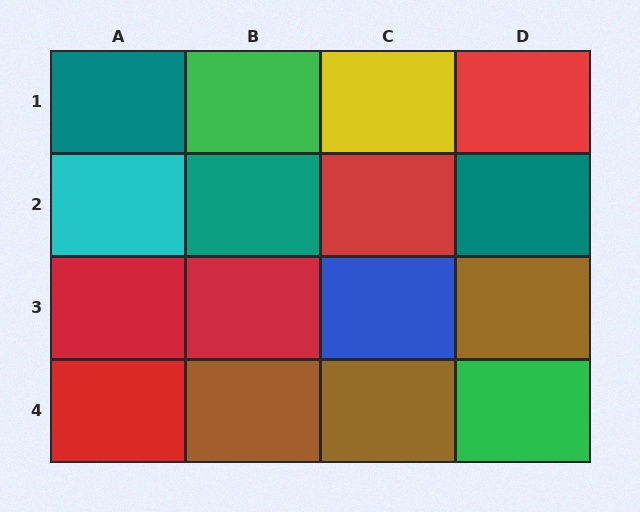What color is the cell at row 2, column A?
Cyan.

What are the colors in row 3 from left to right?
Red, red, blue, brown.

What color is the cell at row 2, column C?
Red.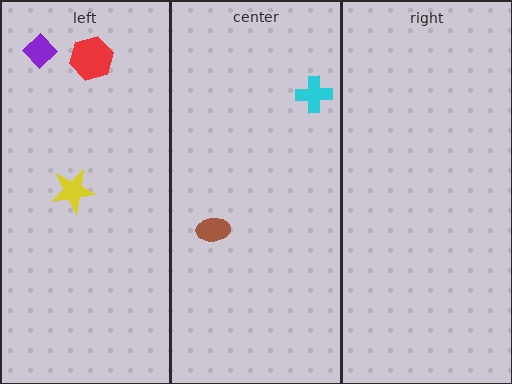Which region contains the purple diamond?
The left region.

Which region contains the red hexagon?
The left region.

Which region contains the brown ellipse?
The center region.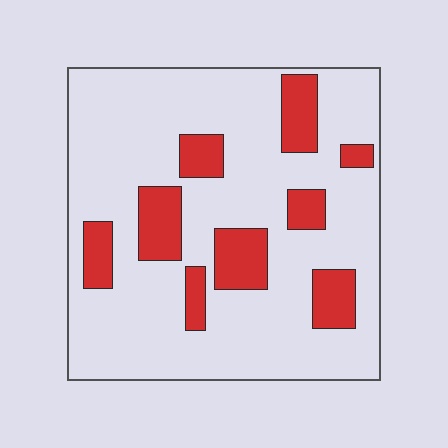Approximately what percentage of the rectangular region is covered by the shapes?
Approximately 20%.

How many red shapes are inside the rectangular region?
9.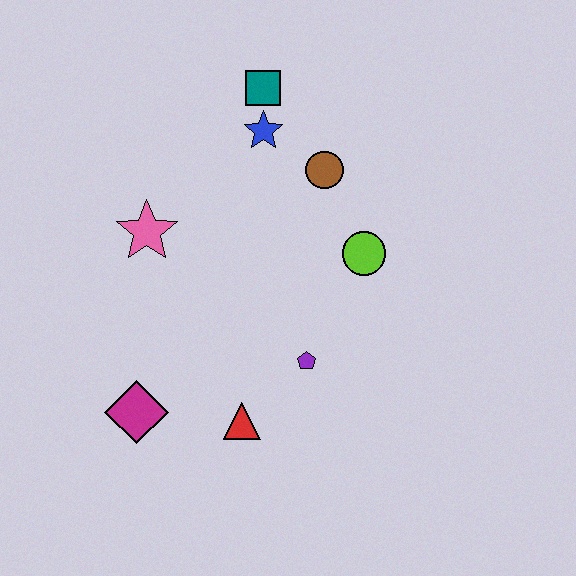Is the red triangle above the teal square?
No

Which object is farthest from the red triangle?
The teal square is farthest from the red triangle.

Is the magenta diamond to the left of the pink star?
Yes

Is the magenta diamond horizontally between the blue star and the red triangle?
No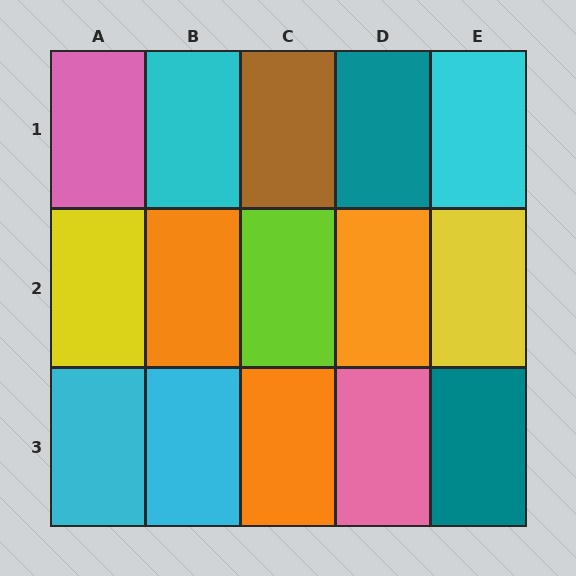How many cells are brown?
1 cell is brown.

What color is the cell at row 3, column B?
Cyan.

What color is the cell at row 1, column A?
Pink.